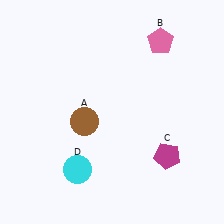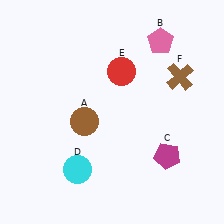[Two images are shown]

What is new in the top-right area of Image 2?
A red circle (E) was added in the top-right area of Image 2.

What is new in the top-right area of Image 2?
A brown cross (F) was added in the top-right area of Image 2.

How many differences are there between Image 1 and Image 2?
There are 2 differences between the two images.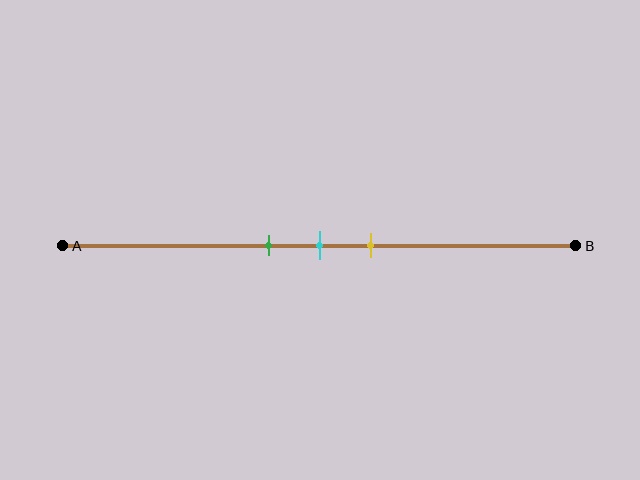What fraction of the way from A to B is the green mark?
The green mark is approximately 40% (0.4) of the way from A to B.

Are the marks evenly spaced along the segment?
Yes, the marks are approximately evenly spaced.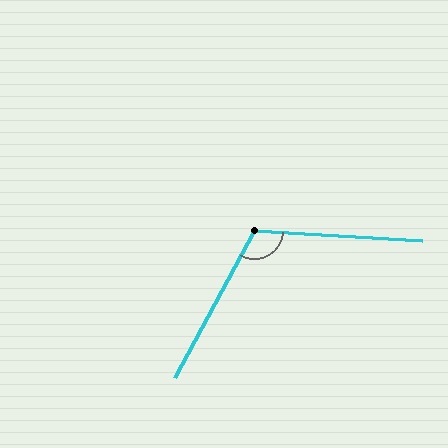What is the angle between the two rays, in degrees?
Approximately 115 degrees.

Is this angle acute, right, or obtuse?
It is obtuse.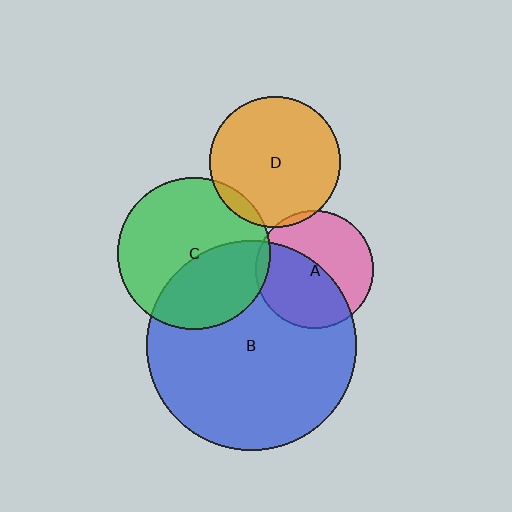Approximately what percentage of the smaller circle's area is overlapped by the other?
Approximately 5%.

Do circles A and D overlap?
Yes.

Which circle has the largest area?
Circle B (blue).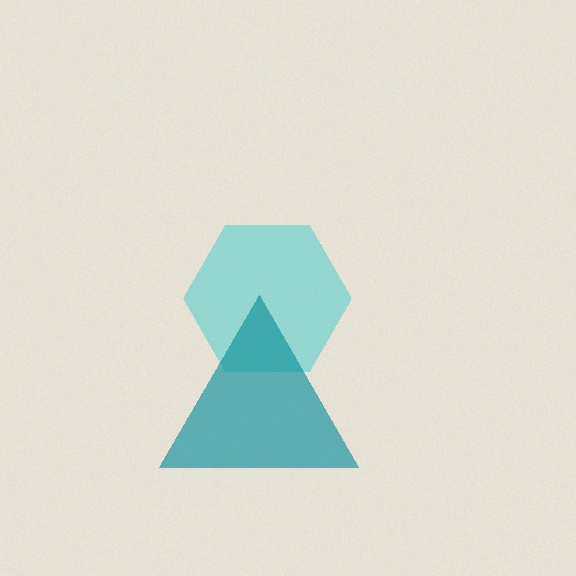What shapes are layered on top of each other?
The layered shapes are: a cyan hexagon, a teal triangle.